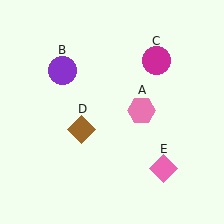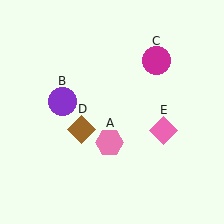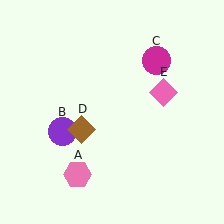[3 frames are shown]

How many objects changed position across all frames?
3 objects changed position: pink hexagon (object A), purple circle (object B), pink diamond (object E).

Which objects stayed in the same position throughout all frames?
Magenta circle (object C) and brown diamond (object D) remained stationary.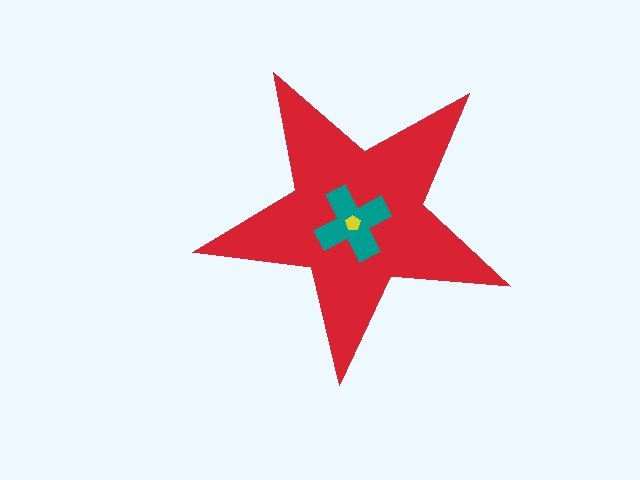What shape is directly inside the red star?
The teal cross.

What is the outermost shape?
The red star.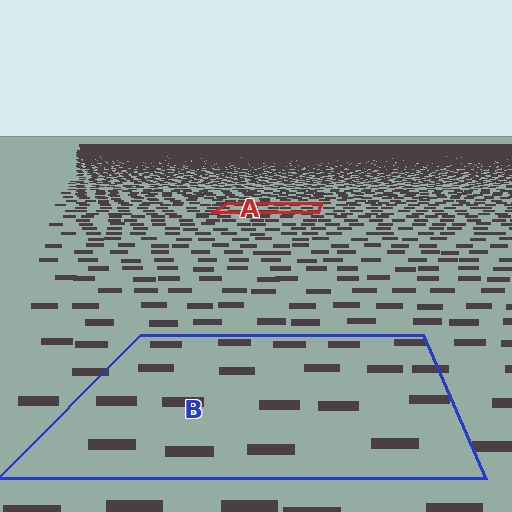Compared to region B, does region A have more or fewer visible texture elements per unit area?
Region A has more texture elements per unit area — they are packed more densely because it is farther away.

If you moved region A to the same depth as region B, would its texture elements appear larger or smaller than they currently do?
They would appear larger. At a closer depth, the same texture elements are projected at a bigger on-screen size.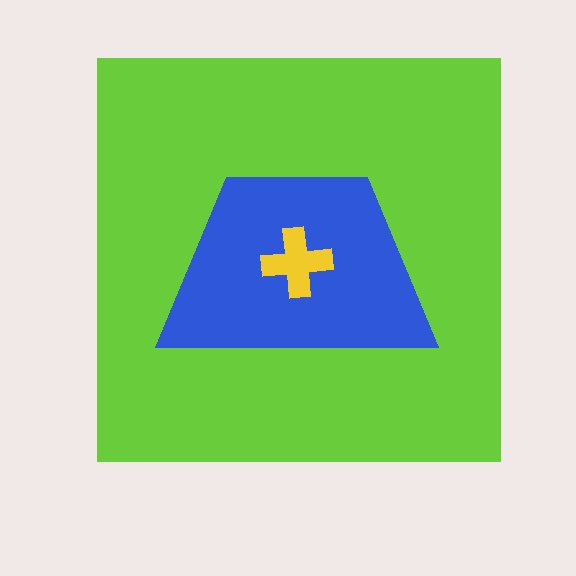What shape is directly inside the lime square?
The blue trapezoid.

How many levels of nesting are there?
3.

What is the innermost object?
The yellow cross.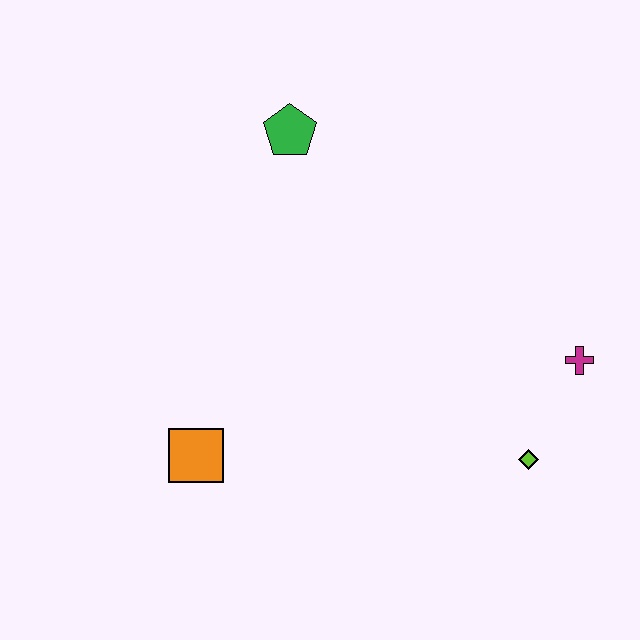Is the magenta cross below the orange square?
No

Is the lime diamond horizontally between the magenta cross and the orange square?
Yes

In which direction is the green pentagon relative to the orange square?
The green pentagon is above the orange square.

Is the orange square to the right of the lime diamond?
No